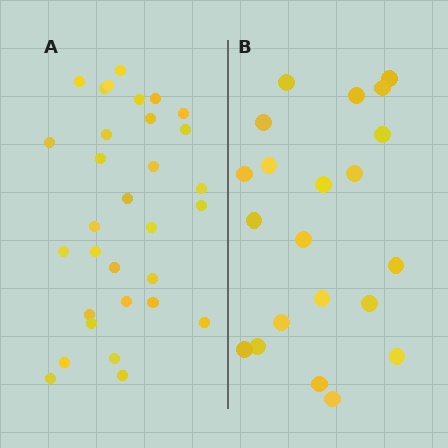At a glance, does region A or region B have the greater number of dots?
Region A (the left region) has more dots.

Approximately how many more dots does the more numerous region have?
Region A has roughly 10 or so more dots than region B.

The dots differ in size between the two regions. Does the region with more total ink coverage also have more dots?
No. Region B has more total ink coverage because its dots are larger, but region A actually contains more individual dots. Total area can be misleading — the number of items is what matters here.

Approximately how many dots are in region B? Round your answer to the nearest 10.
About 20 dots. (The exact count is 21, which rounds to 20.)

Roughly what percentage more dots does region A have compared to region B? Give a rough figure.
About 50% more.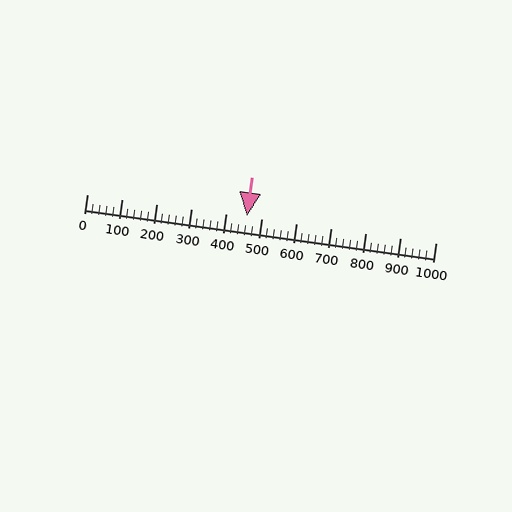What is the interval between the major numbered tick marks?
The major tick marks are spaced 100 units apart.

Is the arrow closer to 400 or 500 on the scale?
The arrow is closer to 500.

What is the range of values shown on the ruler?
The ruler shows values from 0 to 1000.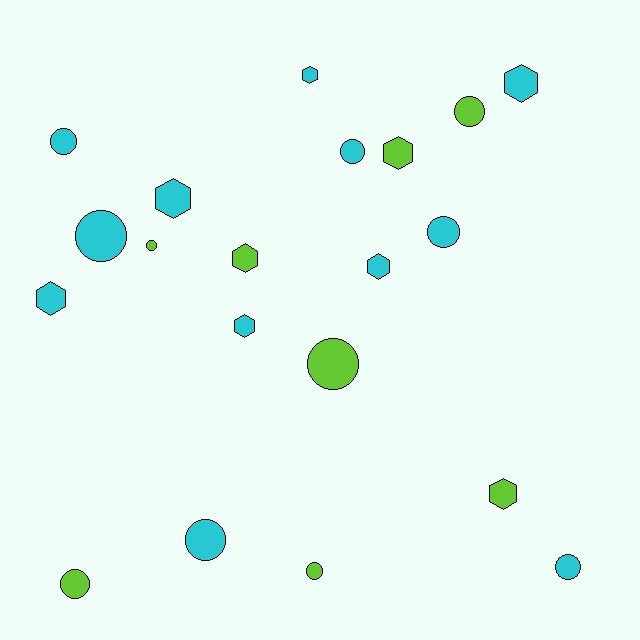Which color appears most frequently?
Cyan, with 12 objects.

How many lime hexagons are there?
There are 3 lime hexagons.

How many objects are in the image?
There are 20 objects.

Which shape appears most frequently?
Circle, with 11 objects.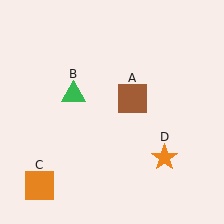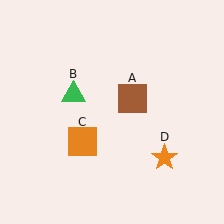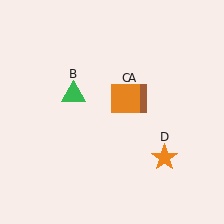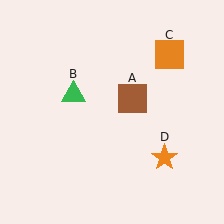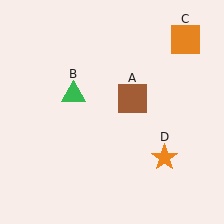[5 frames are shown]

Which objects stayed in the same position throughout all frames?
Brown square (object A) and green triangle (object B) and orange star (object D) remained stationary.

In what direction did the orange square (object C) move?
The orange square (object C) moved up and to the right.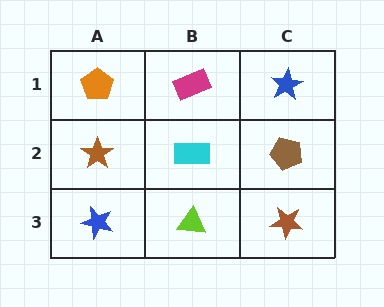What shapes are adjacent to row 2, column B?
A magenta rectangle (row 1, column B), a lime triangle (row 3, column B), a brown star (row 2, column A), a brown pentagon (row 2, column C).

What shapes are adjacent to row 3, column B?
A cyan rectangle (row 2, column B), a blue star (row 3, column A), a brown star (row 3, column C).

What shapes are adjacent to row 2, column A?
An orange pentagon (row 1, column A), a blue star (row 3, column A), a cyan rectangle (row 2, column B).